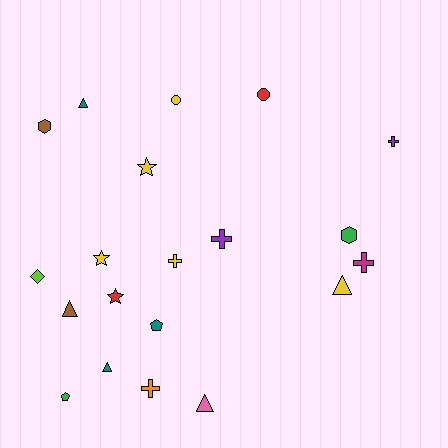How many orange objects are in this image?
There is 1 orange object.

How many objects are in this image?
There are 20 objects.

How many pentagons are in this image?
There are 2 pentagons.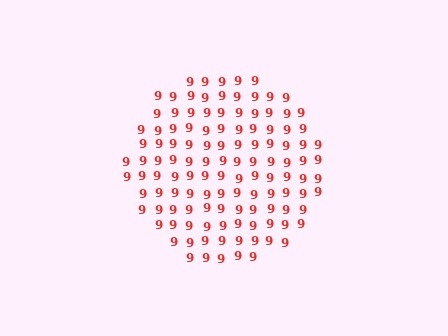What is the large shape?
The large shape is a circle.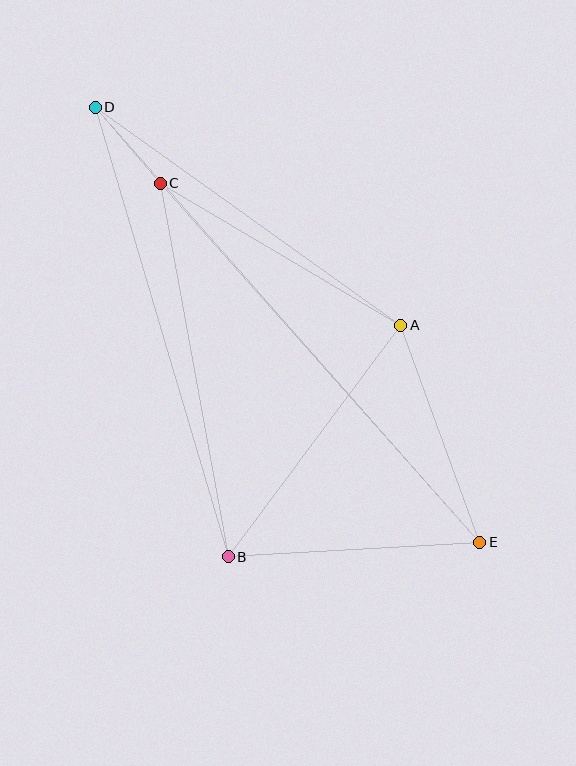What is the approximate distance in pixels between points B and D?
The distance between B and D is approximately 468 pixels.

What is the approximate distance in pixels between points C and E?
The distance between C and E is approximately 480 pixels.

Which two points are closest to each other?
Points C and D are closest to each other.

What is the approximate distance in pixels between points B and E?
The distance between B and E is approximately 252 pixels.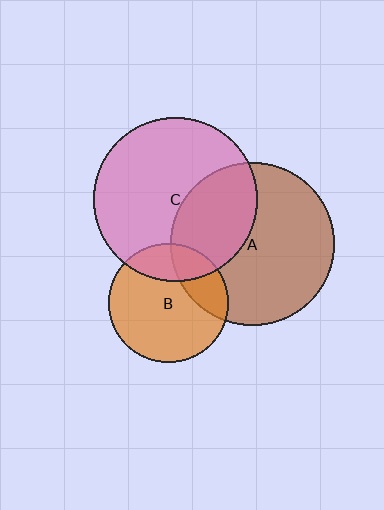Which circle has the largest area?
Circle C (pink).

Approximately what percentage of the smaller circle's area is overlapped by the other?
Approximately 20%.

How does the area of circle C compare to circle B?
Approximately 1.9 times.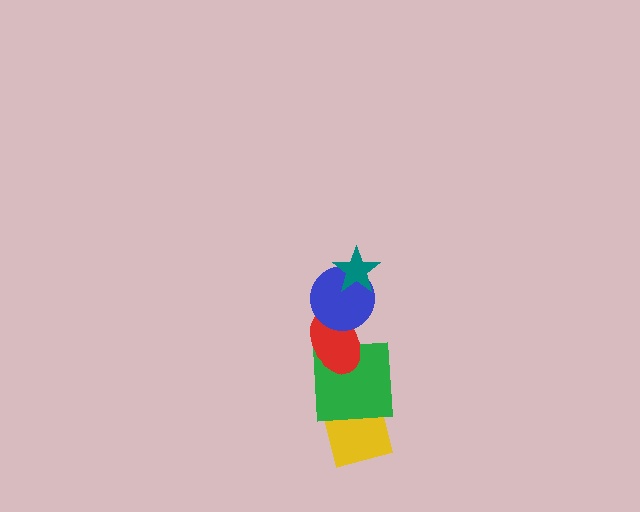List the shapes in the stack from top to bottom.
From top to bottom: the teal star, the blue circle, the red ellipse, the green square, the yellow square.